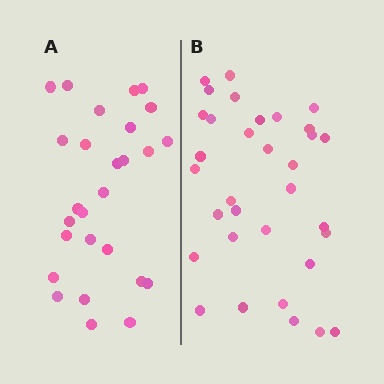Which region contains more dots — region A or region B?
Region B (the right region) has more dots.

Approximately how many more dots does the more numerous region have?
Region B has about 6 more dots than region A.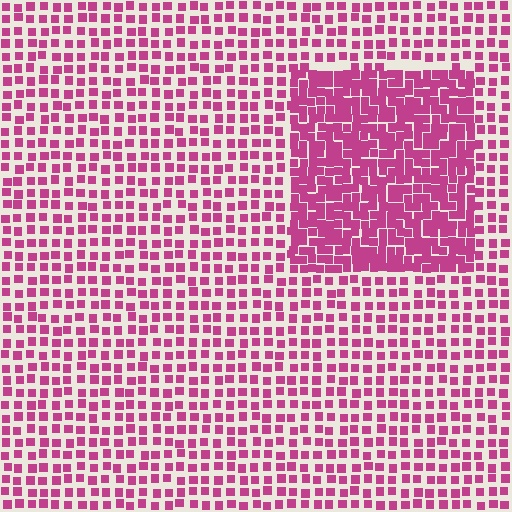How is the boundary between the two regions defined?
The boundary is defined by a change in element density (approximately 2.0x ratio). All elements are the same color, size, and shape.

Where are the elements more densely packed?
The elements are more densely packed inside the rectangle boundary.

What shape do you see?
I see a rectangle.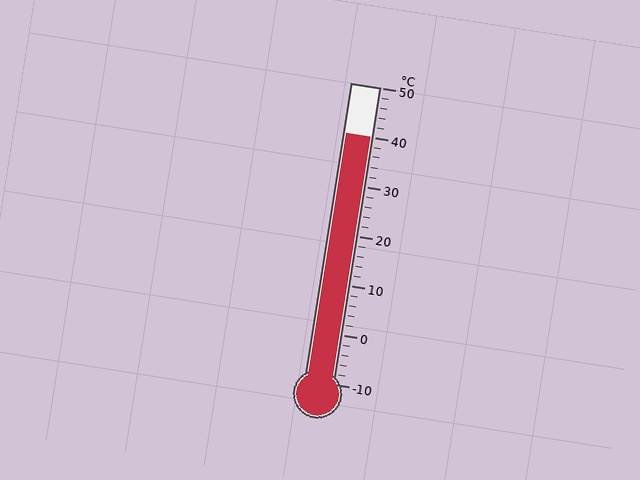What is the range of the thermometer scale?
The thermometer scale ranges from -10°C to 50°C.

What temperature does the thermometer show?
The thermometer shows approximately 40°C.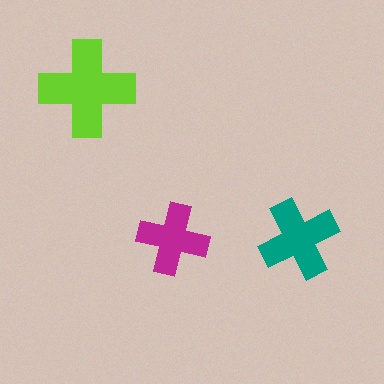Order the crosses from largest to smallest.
the lime one, the teal one, the magenta one.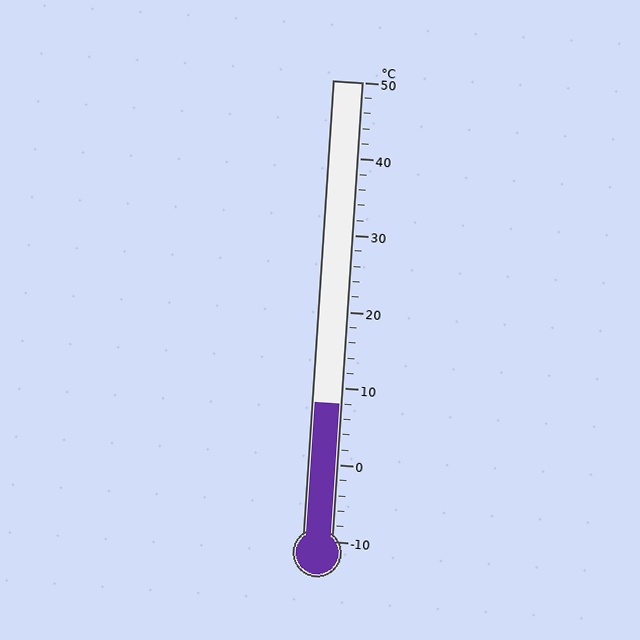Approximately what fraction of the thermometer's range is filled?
The thermometer is filled to approximately 30% of its range.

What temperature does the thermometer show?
The thermometer shows approximately 8°C.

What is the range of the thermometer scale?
The thermometer scale ranges from -10°C to 50°C.